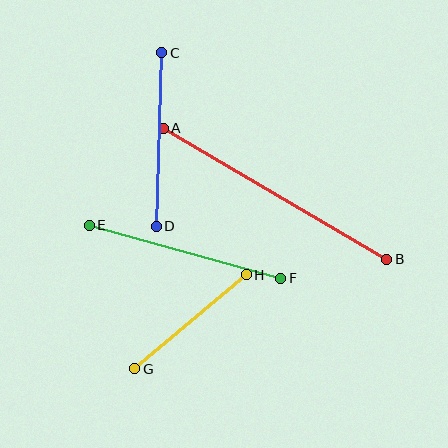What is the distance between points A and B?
The distance is approximately 259 pixels.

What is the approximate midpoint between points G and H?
The midpoint is at approximately (191, 322) pixels.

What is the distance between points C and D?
The distance is approximately 174 pixels.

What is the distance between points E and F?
The distance is approximately 198 pixels.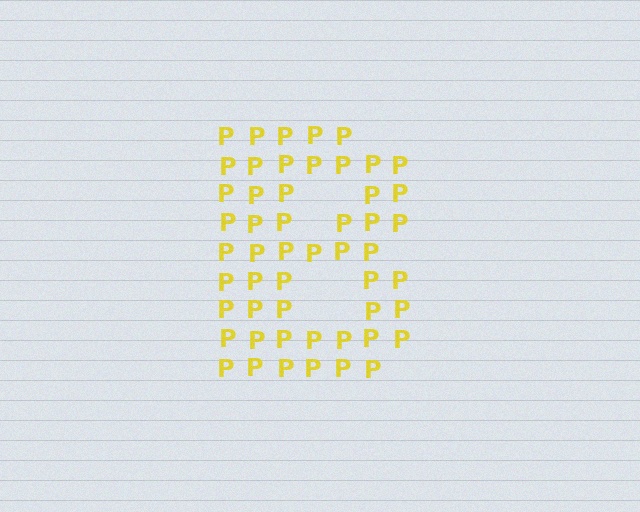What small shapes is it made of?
It is made of small letter P's.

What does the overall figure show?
The overall figure shows the letter B.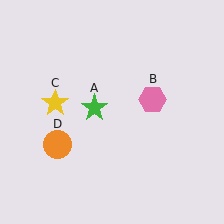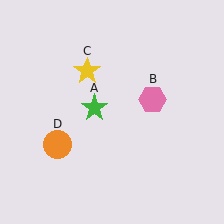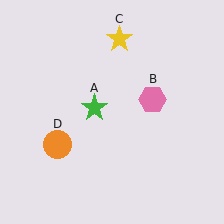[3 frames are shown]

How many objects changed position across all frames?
1 object changed position: yellow star (object C).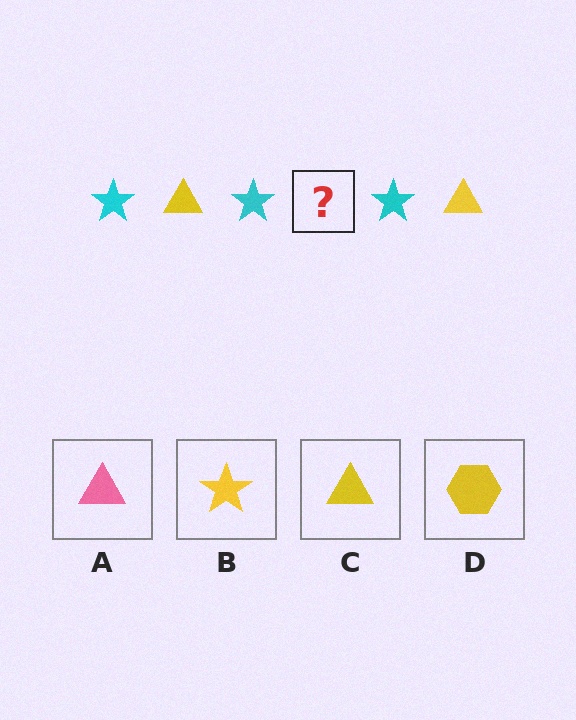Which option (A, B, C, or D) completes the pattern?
C.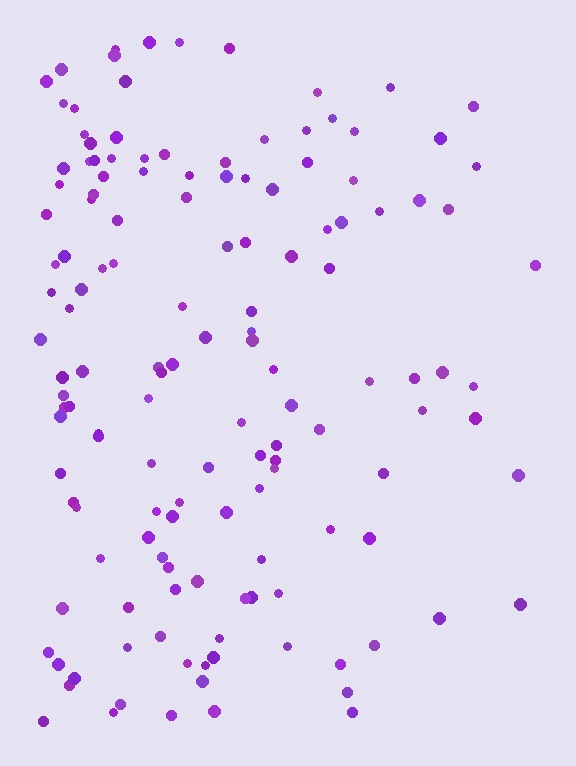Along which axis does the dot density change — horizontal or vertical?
Horizontal.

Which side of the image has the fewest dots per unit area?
The right.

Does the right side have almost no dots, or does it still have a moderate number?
Still a moderate number, just noticeably fewer than the left.